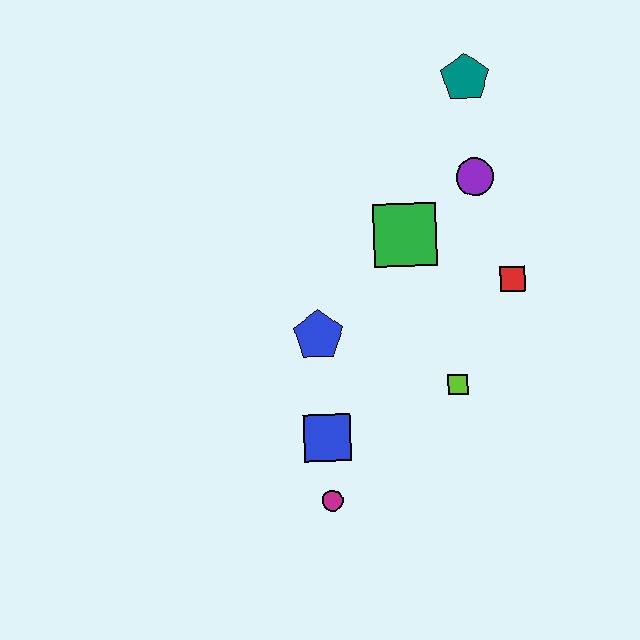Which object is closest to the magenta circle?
The blue square is closest to the magenta circle.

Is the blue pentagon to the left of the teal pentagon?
Yes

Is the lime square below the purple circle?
Yes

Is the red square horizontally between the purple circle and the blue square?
No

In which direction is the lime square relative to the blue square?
The lime square is to the right of the blue square.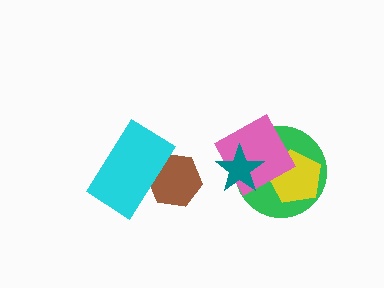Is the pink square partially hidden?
Yes, it is partially covered by another shape.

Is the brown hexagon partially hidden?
Yes, it is partially covered by another shape.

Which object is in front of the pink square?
The teal star is in front of the pink square.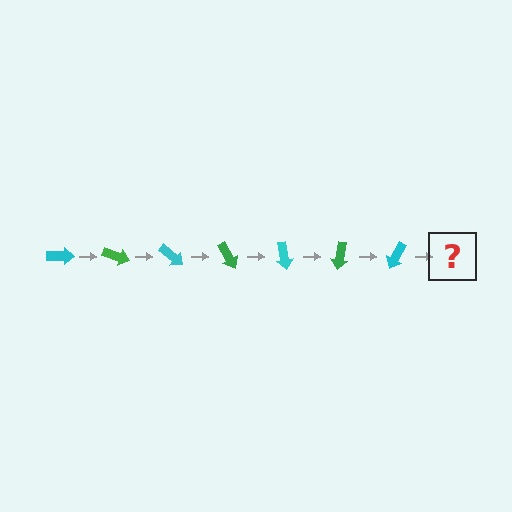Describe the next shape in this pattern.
It should be a green arrow, rotated 140 degrees from the start.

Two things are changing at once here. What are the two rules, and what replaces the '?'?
The two rules are that it rotates 20 degrees each step and the color cycles through cyan and green. The '?' should be a green arrow, rotated 140 degrees from the start.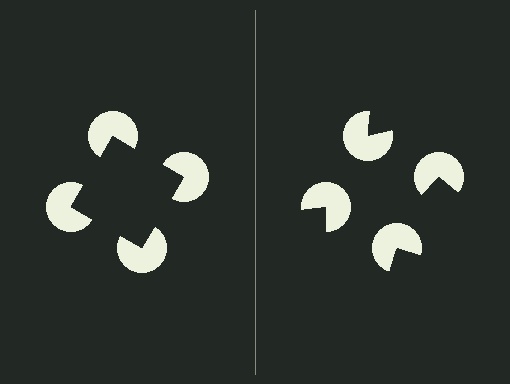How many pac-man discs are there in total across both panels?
8 — 4 on each side.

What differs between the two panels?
The pac-man discs are positioned identically on both sides; only the wedge orientations differ. On the left they align to a square; on the right they are misaligned.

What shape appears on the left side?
An illusory square.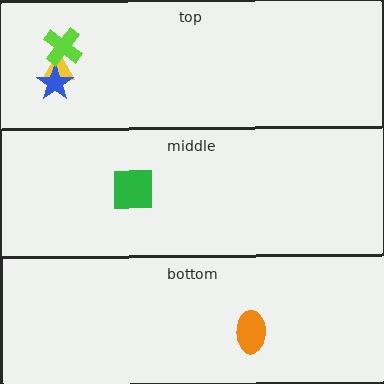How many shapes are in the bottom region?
1.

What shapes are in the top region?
The yellow triangle, the blue star, the lime cross.